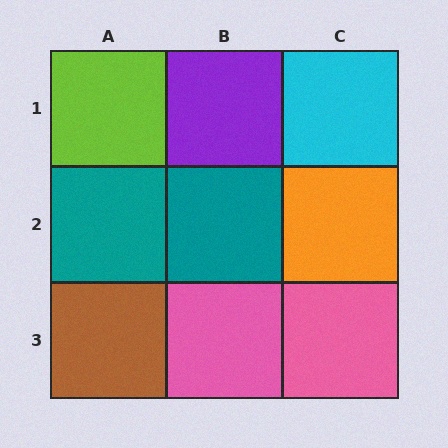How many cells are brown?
1 cell is brown.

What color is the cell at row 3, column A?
Brown.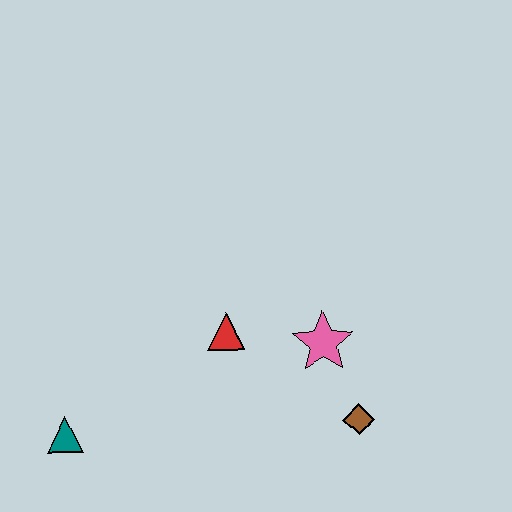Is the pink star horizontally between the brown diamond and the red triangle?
Yes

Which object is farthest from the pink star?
The teal triangle is farthest from the pink star.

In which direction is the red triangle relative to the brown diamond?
The red triangle is to the left of the brown diamond.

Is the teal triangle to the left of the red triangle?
Yes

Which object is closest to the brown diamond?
The pink star is closest to the brown diamond.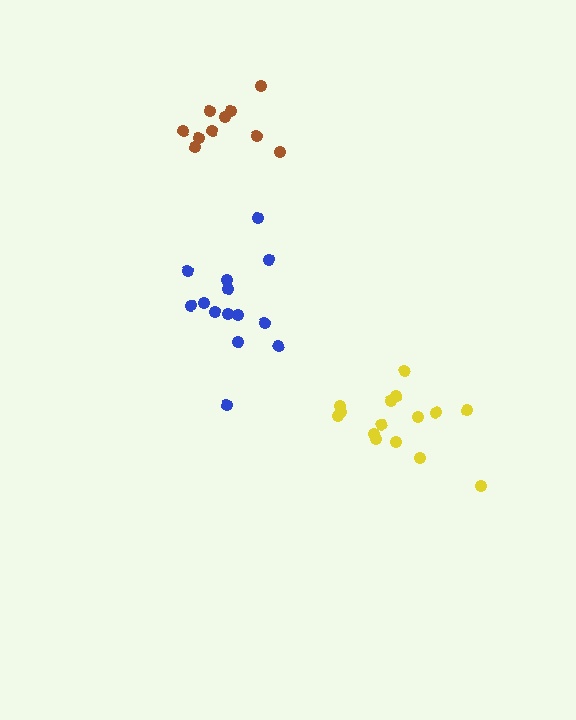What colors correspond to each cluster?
The clusters are colored: yellow, blue, brown.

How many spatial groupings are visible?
There are 3 spatial groupings.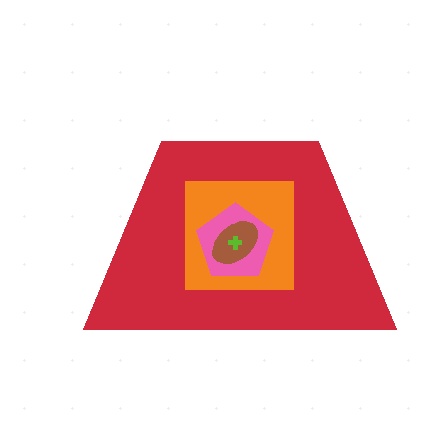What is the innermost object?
The lime cross.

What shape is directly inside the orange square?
The pink pentagon.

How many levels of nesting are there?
5.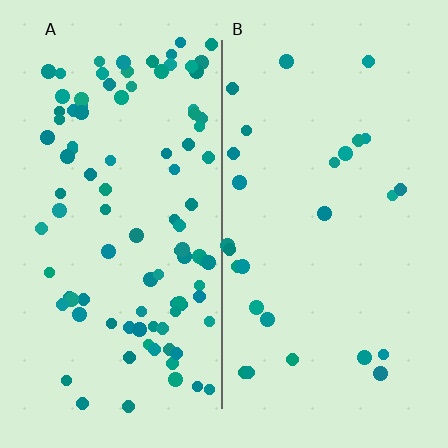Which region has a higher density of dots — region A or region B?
A (the left).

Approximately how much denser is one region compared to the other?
Approximately 3.7× — region A over region B.